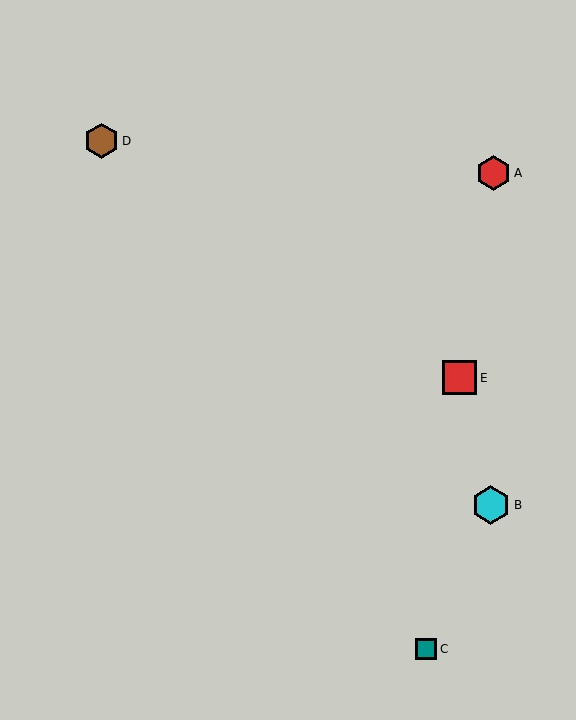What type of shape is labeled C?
Shape C is a teal square.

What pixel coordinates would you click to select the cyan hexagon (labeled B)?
Click at (491, 505) to select the cyan hexagon B.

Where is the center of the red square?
The center of the red square is at (459, 378).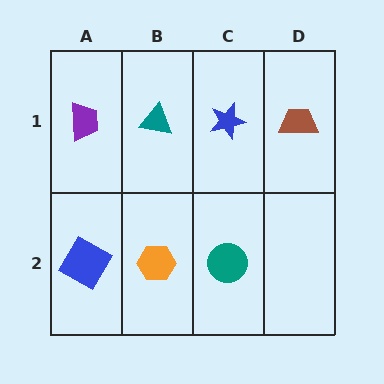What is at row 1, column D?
A brown trapezoid.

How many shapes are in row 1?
4 shapes.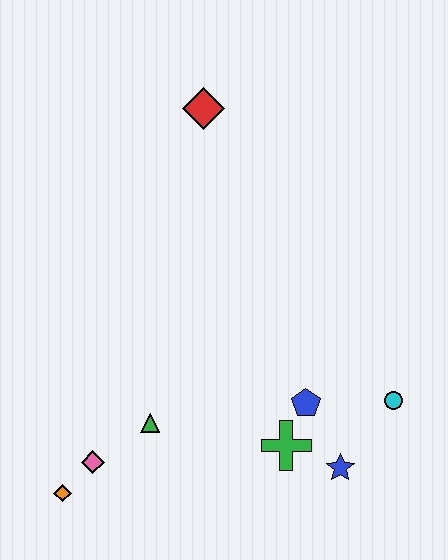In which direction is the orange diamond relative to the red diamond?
The orange diamond is below the red diamond.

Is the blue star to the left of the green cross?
No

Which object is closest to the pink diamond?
The orange diamond is closest to the pink diamond.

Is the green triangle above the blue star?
Yes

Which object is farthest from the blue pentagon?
The red diamond is farthest from the blue pentagon.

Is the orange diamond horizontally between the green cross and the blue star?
No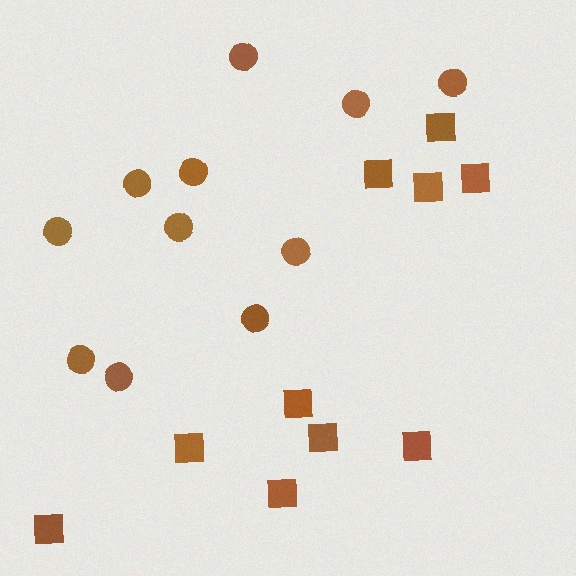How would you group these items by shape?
There are 2 groups: one group of circles (11) and one group of squares (10).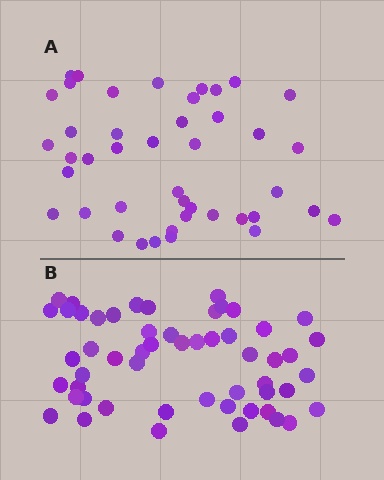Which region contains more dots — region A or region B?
Region B (the bottom region) has more dots.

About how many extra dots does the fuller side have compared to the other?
Region B has roughly 12 or so more dots than region A.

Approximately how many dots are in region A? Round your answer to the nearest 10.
About 40 dots. (The exact count is 43, which rounds to 40.)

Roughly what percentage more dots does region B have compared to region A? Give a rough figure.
About 25% more.